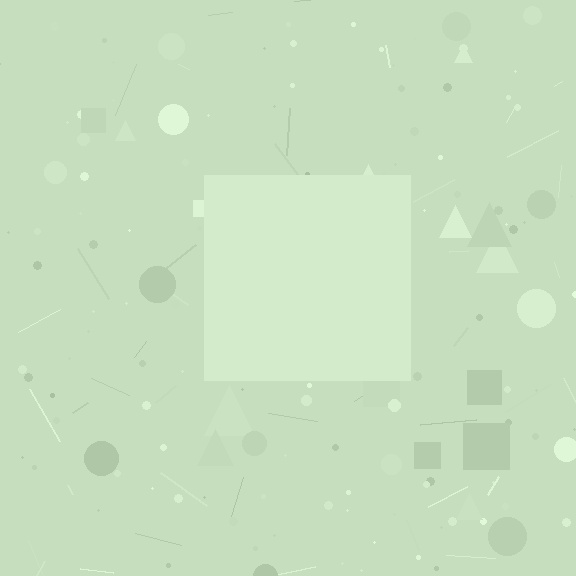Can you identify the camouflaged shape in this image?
The camouflaged shape is a square.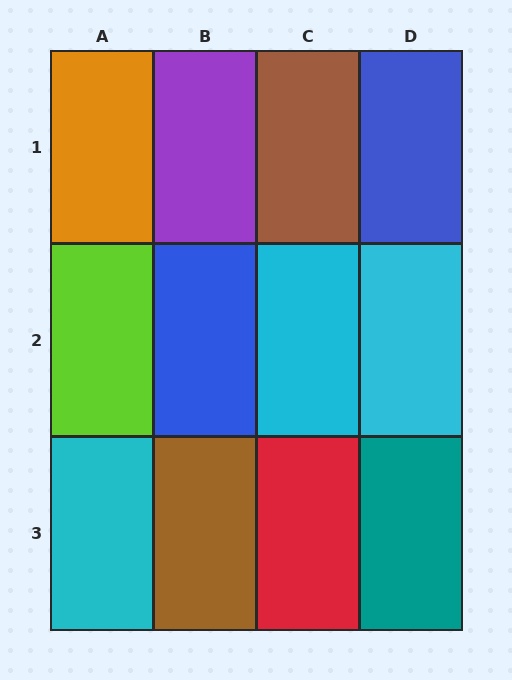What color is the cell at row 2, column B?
Blue.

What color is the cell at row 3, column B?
Brown.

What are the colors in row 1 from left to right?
Orange, purple, brown, blue.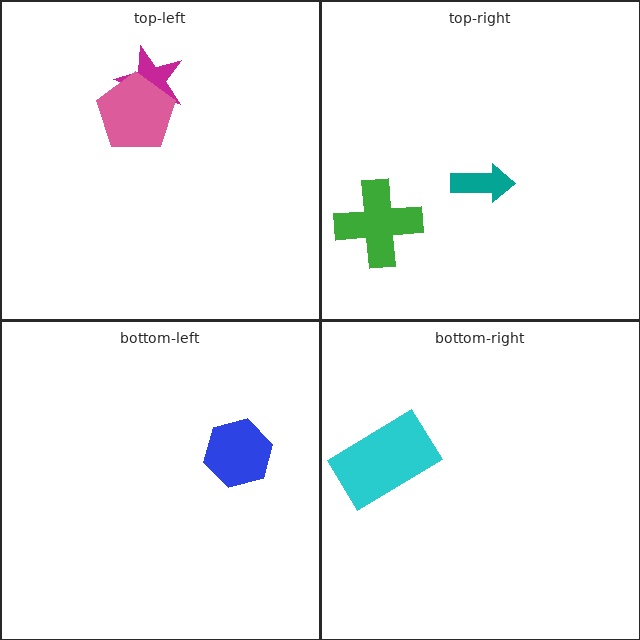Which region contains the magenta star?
The top-left region.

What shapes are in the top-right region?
The teal arrow, the green cross.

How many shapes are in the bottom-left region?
1.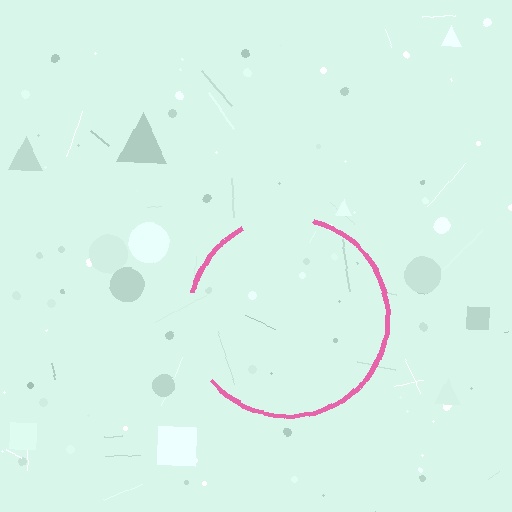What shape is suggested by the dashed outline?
The dashed outline suggests a circle.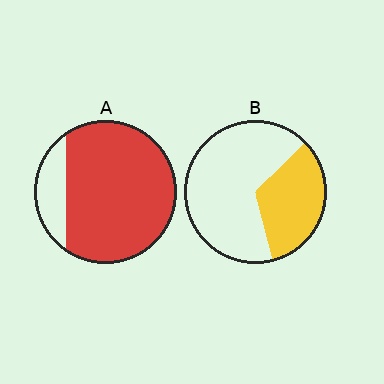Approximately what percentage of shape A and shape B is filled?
A is approximately 85% and B is approximately 35%.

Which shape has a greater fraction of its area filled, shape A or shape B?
Shape A.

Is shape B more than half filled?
No.